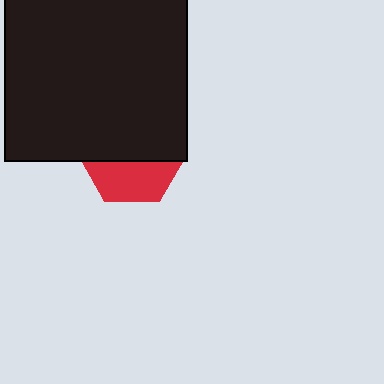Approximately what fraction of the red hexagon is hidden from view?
Roughly 61% of the red hexagon is hidden behind the black square.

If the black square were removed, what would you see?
You would see the complete red hexagon.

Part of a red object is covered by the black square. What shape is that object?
It is a hexagon.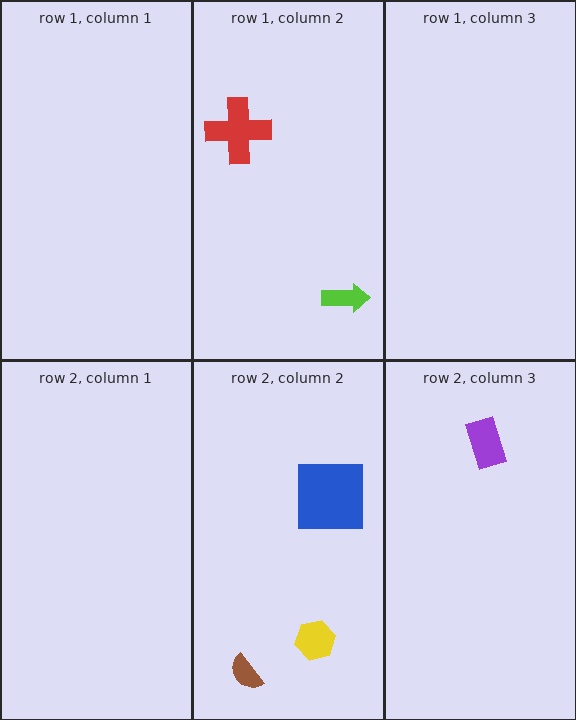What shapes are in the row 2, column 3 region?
The purple rectangle.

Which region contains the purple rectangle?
The row 2, column 3 region.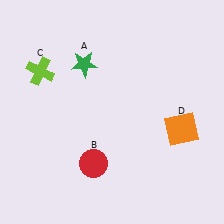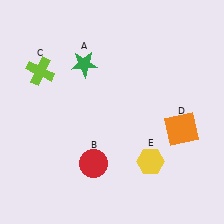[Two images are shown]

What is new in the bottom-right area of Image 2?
A yellow hexagon (E) was added in the bottom-right area of Image 2.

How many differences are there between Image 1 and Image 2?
There is 1 difference between the two images.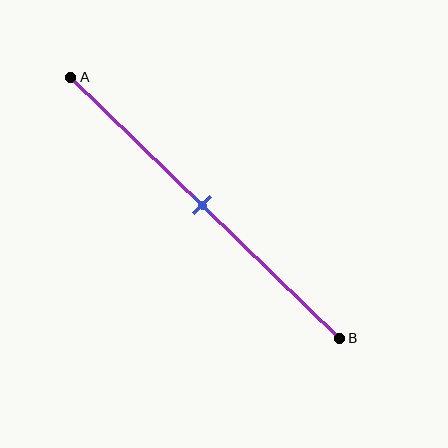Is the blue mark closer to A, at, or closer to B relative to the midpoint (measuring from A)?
The blue mark is approximately at the midpoint of segment AB.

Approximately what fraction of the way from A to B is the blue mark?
The blue mark is approximately 50% of the way from A to B.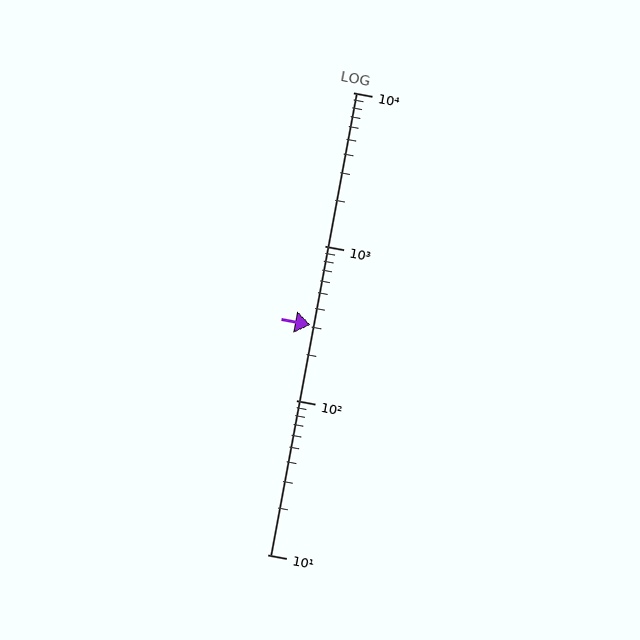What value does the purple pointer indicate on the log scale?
The pointer indicates approximately 310.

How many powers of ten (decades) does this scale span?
The scale spans 3 decades, from 10 to 10000.